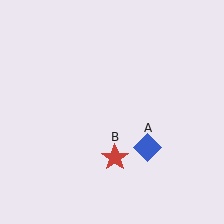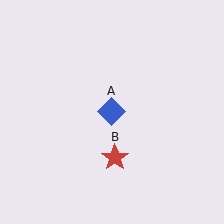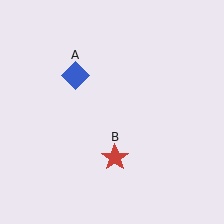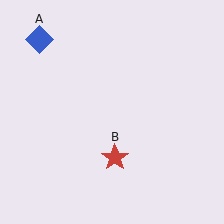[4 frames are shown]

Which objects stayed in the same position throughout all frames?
Red star (object B) remained stationary.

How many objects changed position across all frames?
1 object changed position: blue diamond (object A).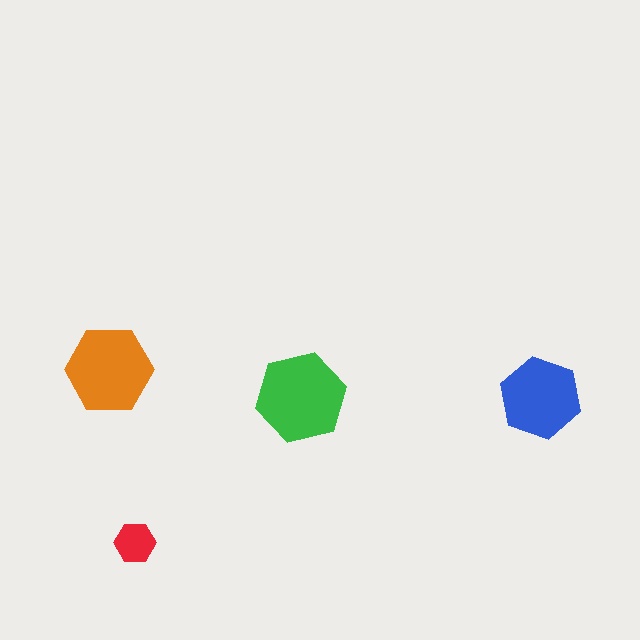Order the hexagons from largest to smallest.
the green one, the orange one, the blue one, the red one.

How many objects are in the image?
There are 4 objects in the image.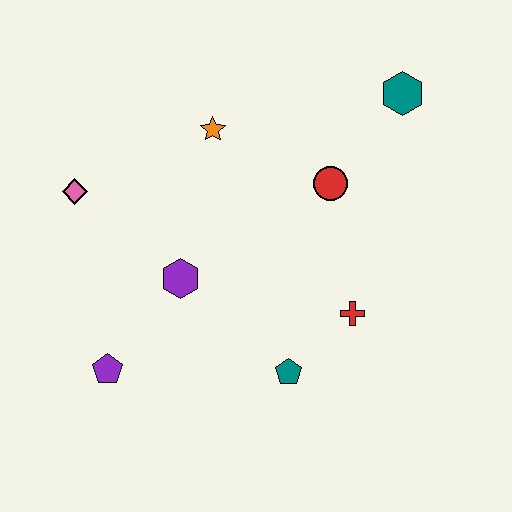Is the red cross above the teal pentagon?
Yes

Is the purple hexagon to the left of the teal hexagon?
Yes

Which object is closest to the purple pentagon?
The purple hexagon is closest to the purple pentagon.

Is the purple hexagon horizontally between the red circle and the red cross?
No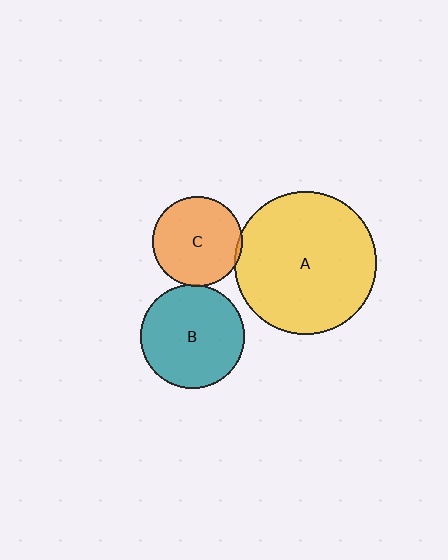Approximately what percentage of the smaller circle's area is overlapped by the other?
Approximately 5%.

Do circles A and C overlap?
Yes.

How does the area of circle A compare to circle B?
Approximately 1.9 times.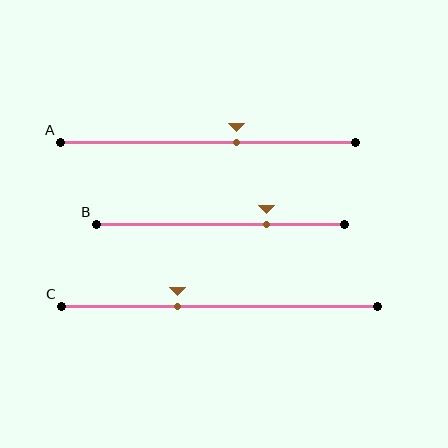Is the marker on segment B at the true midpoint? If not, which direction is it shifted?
No, the marker on segment B is shifted to the right by about 18% of the segment length.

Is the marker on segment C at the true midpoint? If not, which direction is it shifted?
No, the marker on segment C is shifted to the left by about 13% of the segment length.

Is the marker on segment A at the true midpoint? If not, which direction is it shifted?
No, the marker on segment A is shifted to the right by about 10% of the segment length.